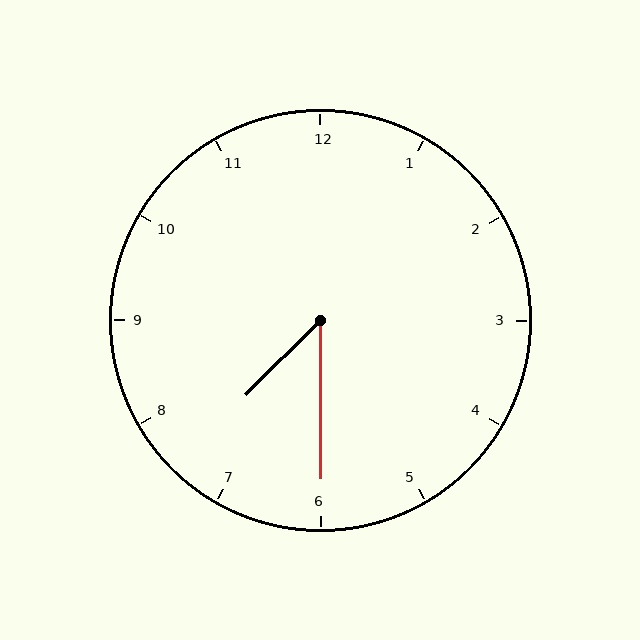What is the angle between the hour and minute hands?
Approximately 45 degrees.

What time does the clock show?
7:30.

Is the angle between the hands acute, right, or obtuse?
It is acute.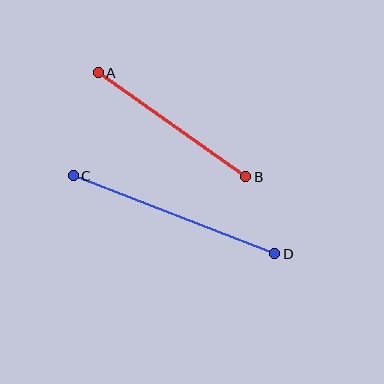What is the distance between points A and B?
The distance is approximately 180 pixels.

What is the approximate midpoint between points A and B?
The midpoint is at approximately (172, 125) pixels.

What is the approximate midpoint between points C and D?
The midpoint is at approximately (174, 215) pixels.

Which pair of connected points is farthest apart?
Points C and D are farthest apart.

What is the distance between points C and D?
The distance is approximately 216 pixels.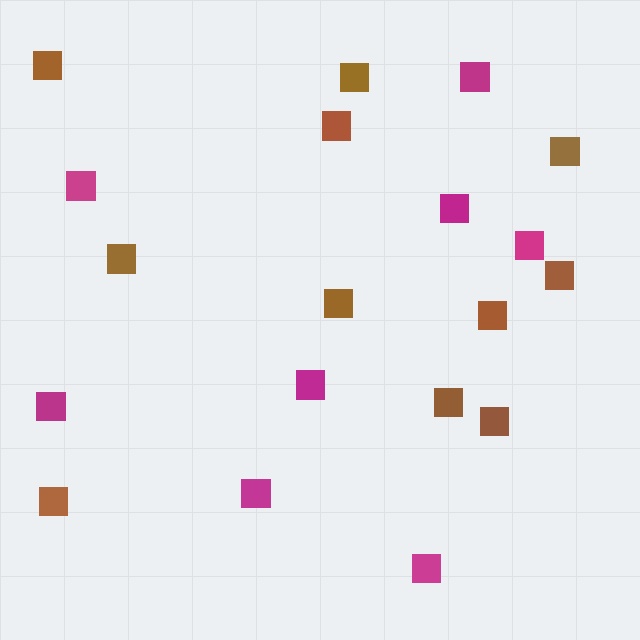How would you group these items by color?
There are 2 groups: one group of brown squares (11) and one group of magenta squares (8).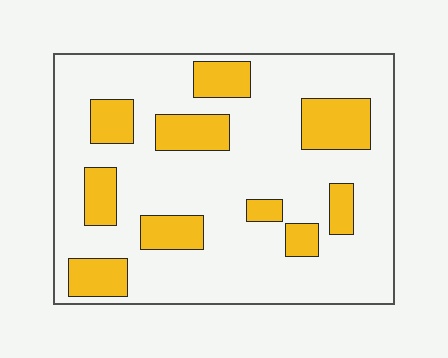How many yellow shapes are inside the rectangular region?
10.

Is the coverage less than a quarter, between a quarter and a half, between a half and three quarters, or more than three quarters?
Less than a quarter.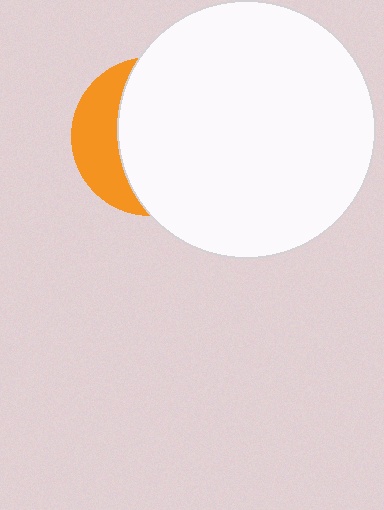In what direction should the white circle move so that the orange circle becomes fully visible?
The white circle should move right. That is the shortest direction to clear the overlap and leave the orange circle fully visible.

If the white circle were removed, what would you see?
You would see the complete orange circle.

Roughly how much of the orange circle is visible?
A small part of it is visible (roughly 30%).